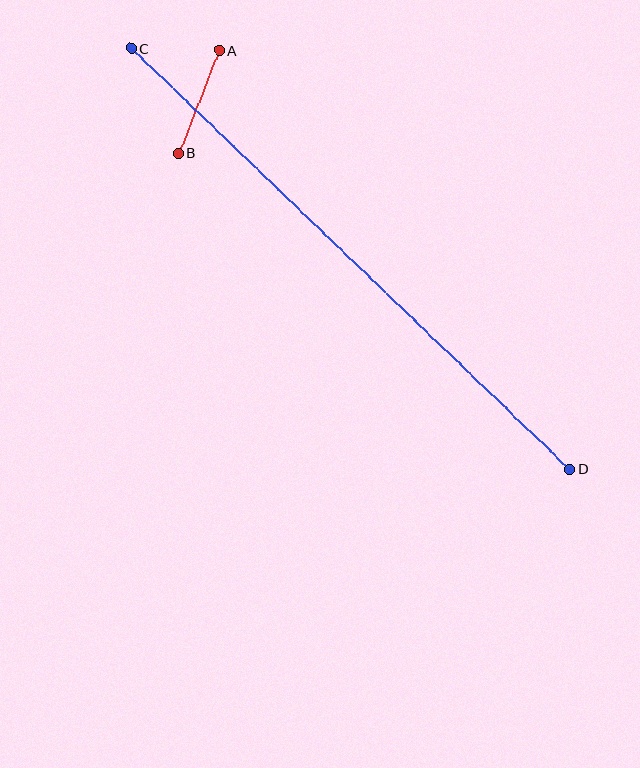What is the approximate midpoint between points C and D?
The midpoint is at approximately (350, 259) pixels.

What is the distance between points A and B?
The distance is approximately 110 pixels.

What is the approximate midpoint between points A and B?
The midpoint is at approximately (199, 102) pixels.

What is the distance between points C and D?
The distance is approximately 608 pixels.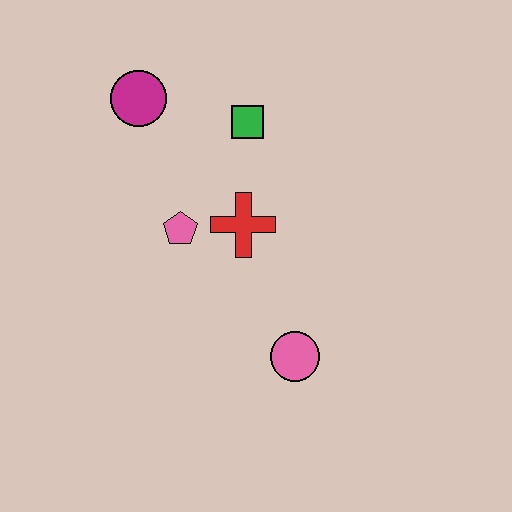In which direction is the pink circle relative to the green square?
The pink circle is below the green square.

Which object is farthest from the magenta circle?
The pink circle is farthest from the magenta circle.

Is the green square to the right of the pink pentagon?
Yes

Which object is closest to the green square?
The red cross is closest to the green square.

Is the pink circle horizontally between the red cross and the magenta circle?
No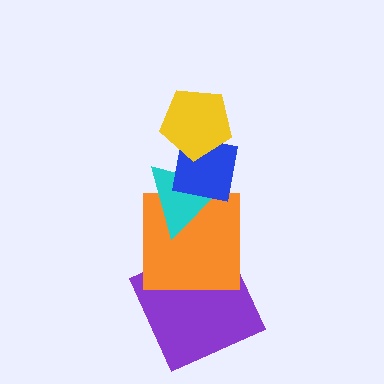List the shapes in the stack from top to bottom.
From top to bottom: the yellow pentagon, the blue square, the cyan triangle, the orange square, the purple square.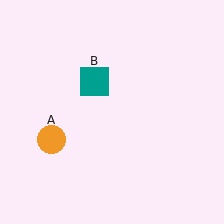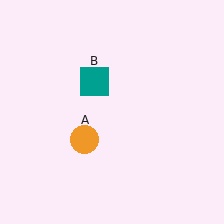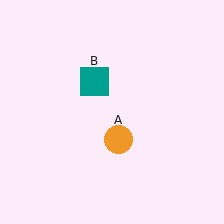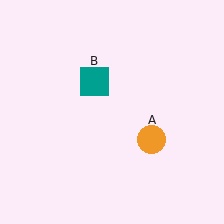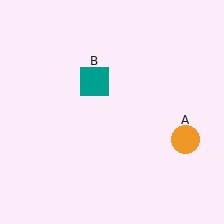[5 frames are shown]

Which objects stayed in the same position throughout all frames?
Teal square (object B) remained stationary.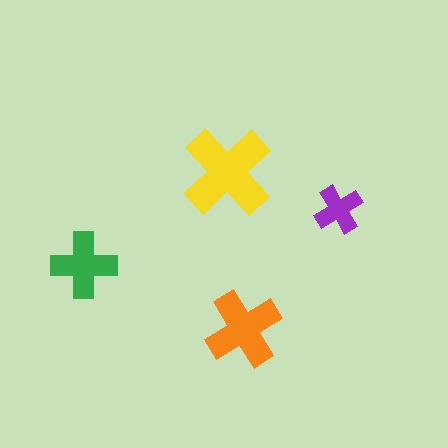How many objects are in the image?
There are 4 objects in the image.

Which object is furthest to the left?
The green cross is leftmost.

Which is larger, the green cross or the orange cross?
The orange one.